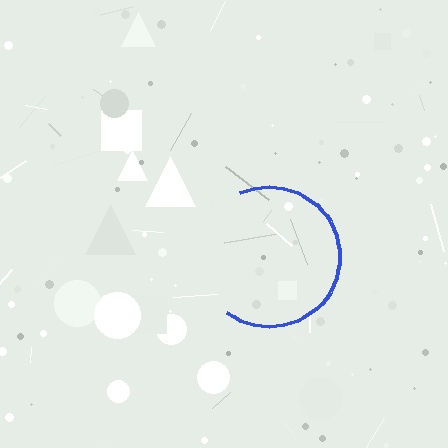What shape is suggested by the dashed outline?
The dashed outline suggests a circle.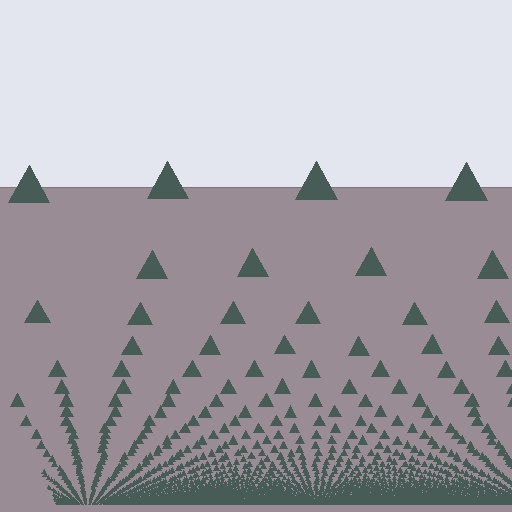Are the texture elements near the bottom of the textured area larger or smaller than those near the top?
Smaller. The gradient is inverted — elements near the bottom are smaller and denser.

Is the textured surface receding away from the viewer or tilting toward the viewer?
The surface appears to tilt toward the viewer. Texture elements get larger and sparser toward the top.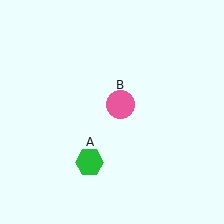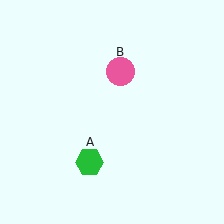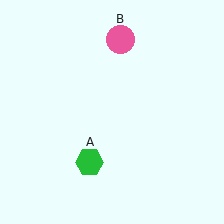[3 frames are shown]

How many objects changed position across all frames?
1 object changed position: pink circle (object B).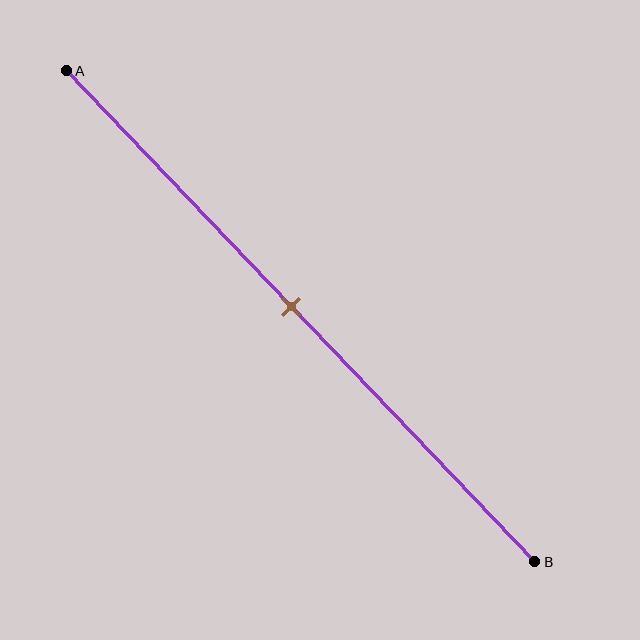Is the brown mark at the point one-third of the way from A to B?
No, the mark is at about 50% from A, not at the 33% one-third point.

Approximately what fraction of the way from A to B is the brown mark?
The brown mark is approximately 50% of the way from A to B.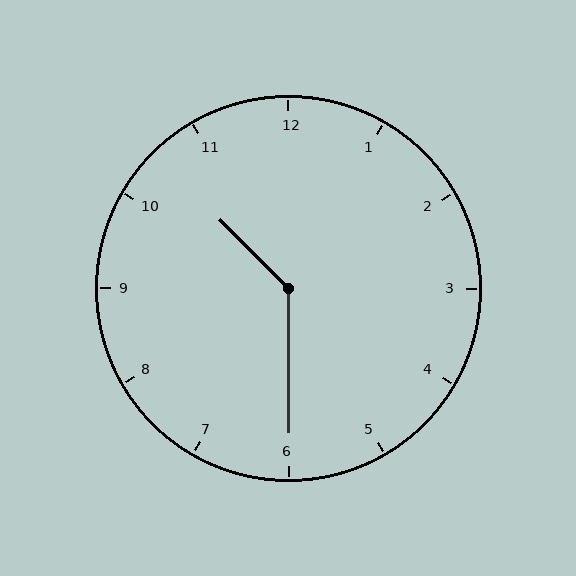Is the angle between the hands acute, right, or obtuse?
It is obtuse.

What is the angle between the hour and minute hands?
Approximately 135 degrees.